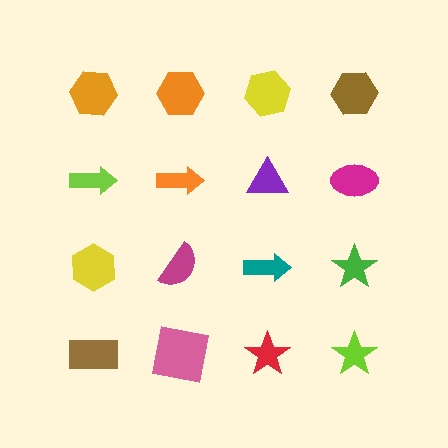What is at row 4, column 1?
A brown rectangle.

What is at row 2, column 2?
An orange arrow.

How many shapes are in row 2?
4 shapes.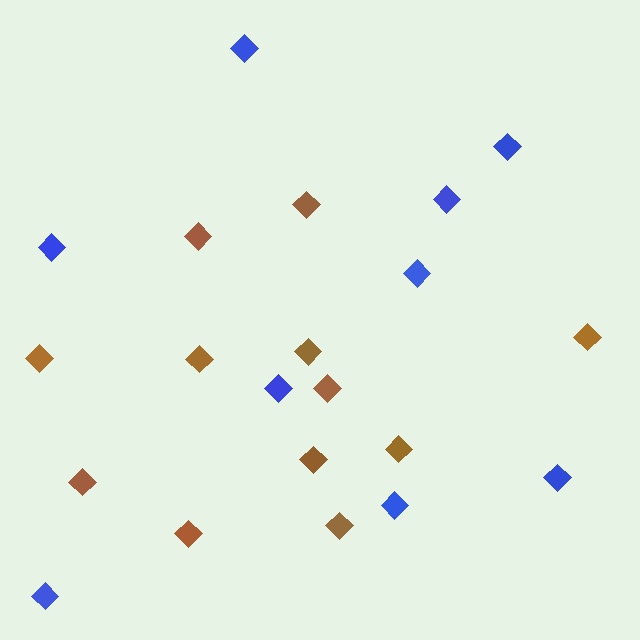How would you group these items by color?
There are 2 groups: one group of brown diamonds (12) and one group of blue diamonds (9).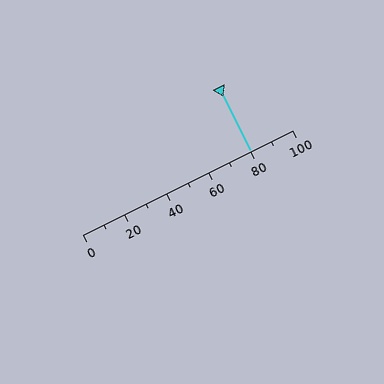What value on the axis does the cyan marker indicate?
The marker indicates approximately 80.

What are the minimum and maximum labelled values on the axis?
The axis runs from 0 to 100.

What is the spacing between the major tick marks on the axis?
The major ticks are spaced 20 apart.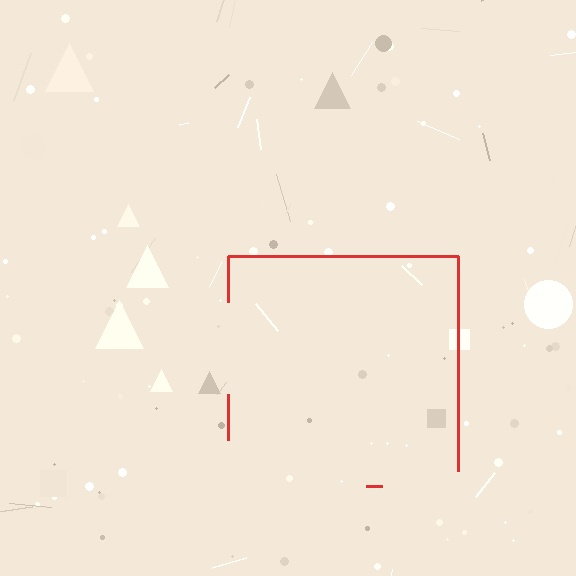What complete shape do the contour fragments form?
The contour fragments form a square.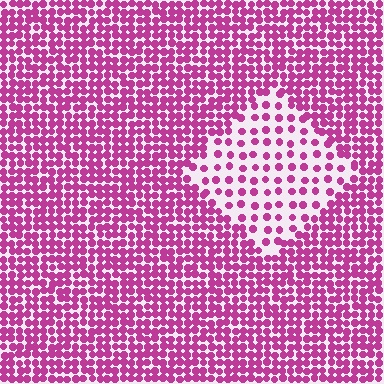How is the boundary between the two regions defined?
The boundary is defined by a change in element density (approximately 2.4x ratio). All elements are the same color, size, and shape.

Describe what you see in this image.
The image contains small magenta elements arranged at two different densities. A diamond-shaped region is visible where the elements are less densely packed than the surrounding area.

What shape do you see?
I see a diamond.